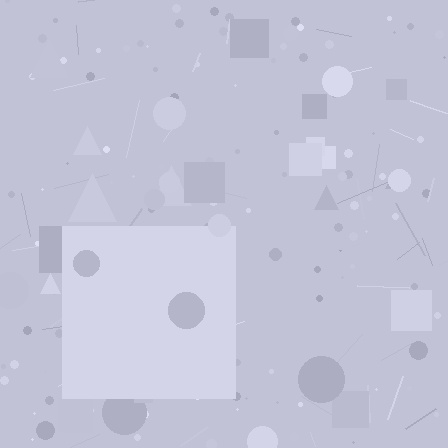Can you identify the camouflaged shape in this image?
The camouflaged shape is a square.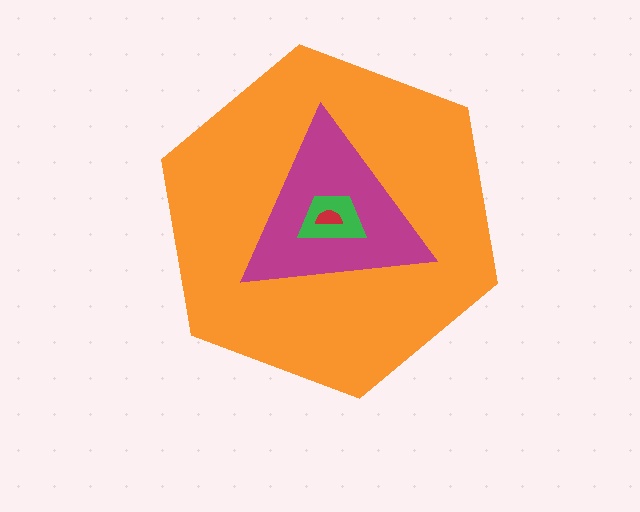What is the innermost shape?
The red semicircle.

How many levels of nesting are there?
4.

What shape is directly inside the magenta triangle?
The green trapezoid.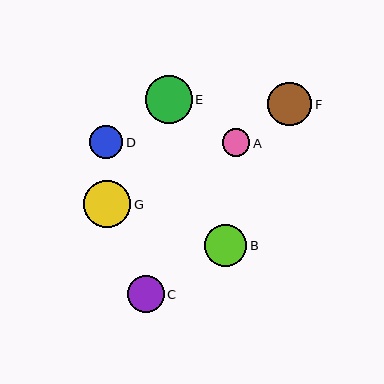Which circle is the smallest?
Circle A is the smallest with a size of approximately 28 pixels.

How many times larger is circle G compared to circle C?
Circle G is approximately 1.3 times the size of circle C.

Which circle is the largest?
Circle G is the largest with a size of approximately 47 pixels.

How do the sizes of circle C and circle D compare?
Circle C and circle D are approximately the same size.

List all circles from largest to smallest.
From largest to smallest: G, E, F, B, C, D, A.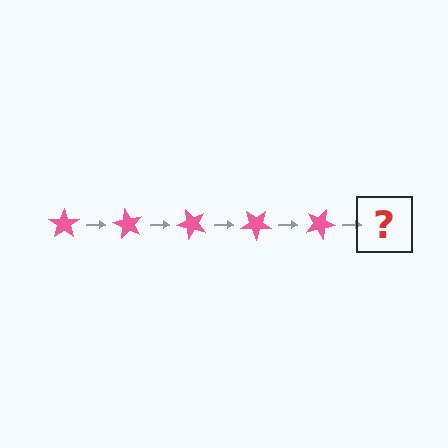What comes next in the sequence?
The next element should be a pink star rotated 300 degrees.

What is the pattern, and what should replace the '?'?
The pattern is that the star rotates 60 degrees each step. The '?' should be a pink star rotated 300 degrees.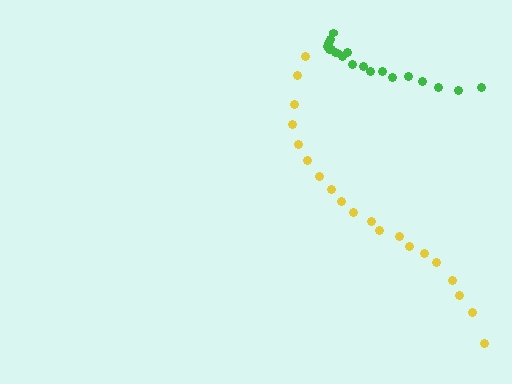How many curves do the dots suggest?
There are 2 distinct paths.